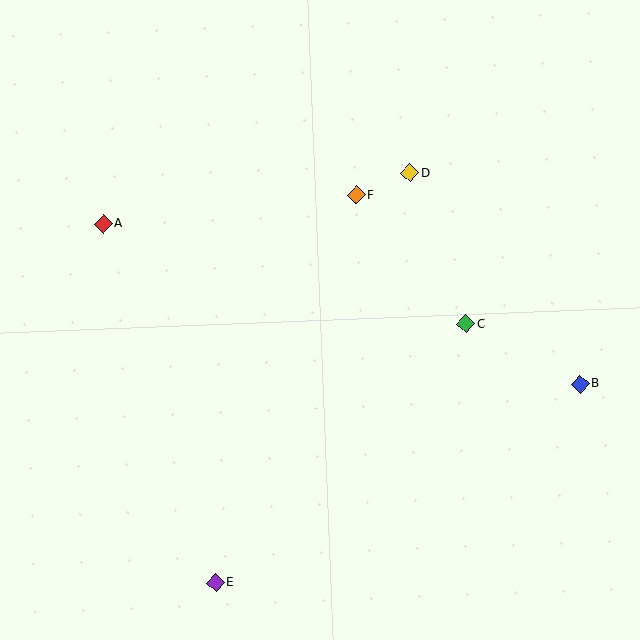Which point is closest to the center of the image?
Point F at (357, 195) is closest to the center.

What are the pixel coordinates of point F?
Point F is at (357, 195).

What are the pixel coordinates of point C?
Point C is at (466, 324).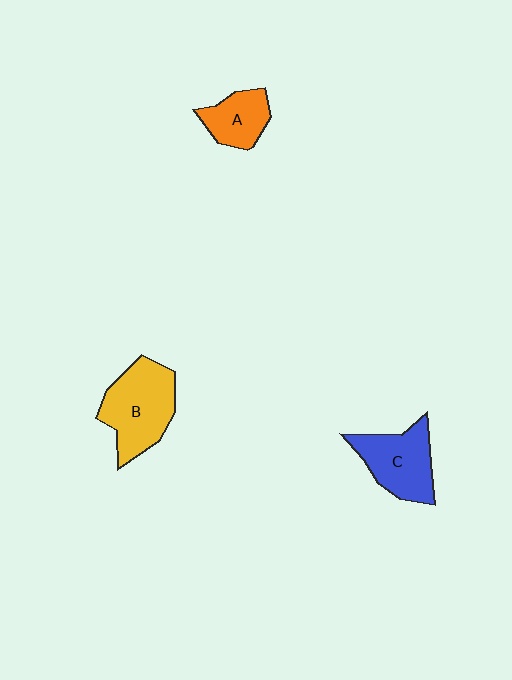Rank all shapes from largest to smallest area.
From largest to smallest: B (yellow), C (blue), A (orange).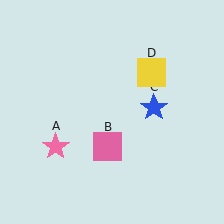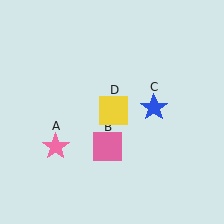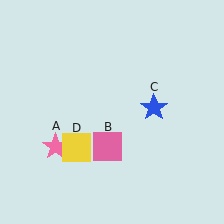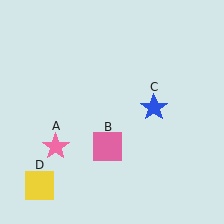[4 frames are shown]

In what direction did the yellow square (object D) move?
The yellow square (object D) moved down and to the left.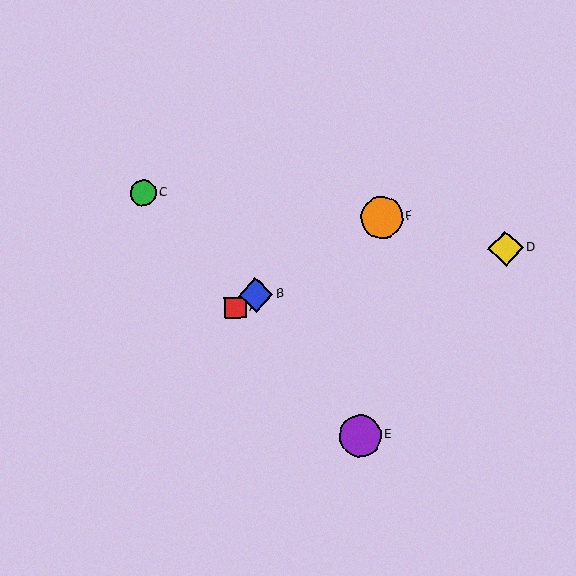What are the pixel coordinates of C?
Object C is at (143, 193).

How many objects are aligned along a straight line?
3 objects (A, B, F) are aligned along a straight line.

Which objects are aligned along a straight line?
Objects A, B, F are aligned along a straight line.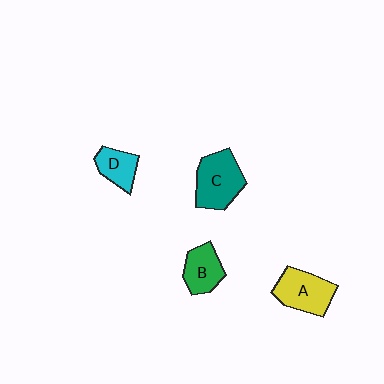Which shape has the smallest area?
Shape D (cyan).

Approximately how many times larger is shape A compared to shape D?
Approximately 1.6 times.